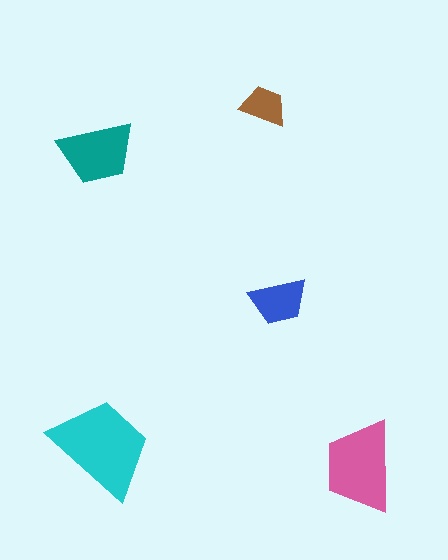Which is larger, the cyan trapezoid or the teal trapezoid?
The cyan one.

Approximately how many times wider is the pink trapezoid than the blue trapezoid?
About 1.5 times wider.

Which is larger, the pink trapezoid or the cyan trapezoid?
The cyan one.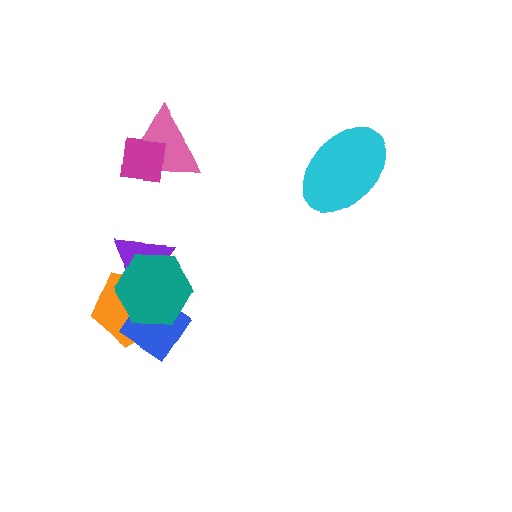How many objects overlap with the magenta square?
1 object overlaps with the magenta square.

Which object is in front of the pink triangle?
The magenta square is in front of the pink triangle.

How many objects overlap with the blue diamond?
2 objects overlap with the blue diamond.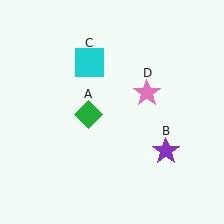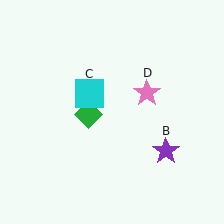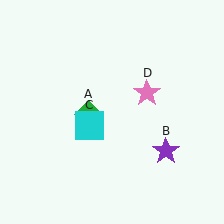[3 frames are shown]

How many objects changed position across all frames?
1 object changed position: cyan square (object C).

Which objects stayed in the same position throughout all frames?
Green diamond (object A) and purple star (object B) and pink star (object D) remained stationary.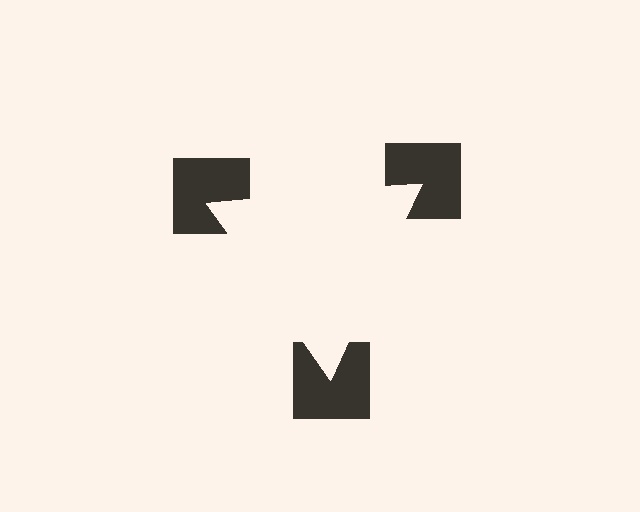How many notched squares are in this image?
There are 3 — one at each vertex of the illusory triangle.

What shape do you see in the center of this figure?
An illusory triangle — its edges are inferred from the aligned wedge cuts in the notched squares, not physically drawn.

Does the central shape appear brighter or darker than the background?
It typically appears slightly brighter than the background, even though no actual brightness change is drawn.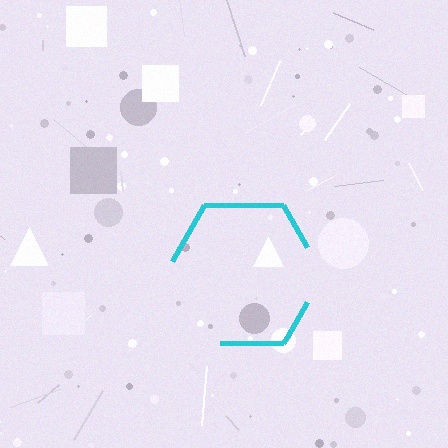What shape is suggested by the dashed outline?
The dashed outline suggests a hexagon.